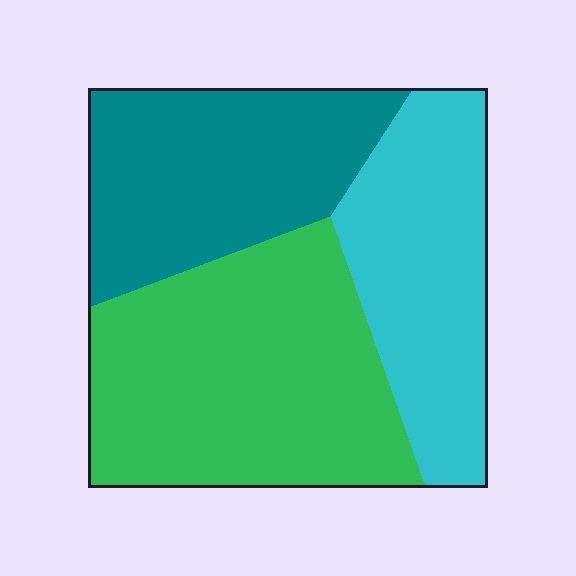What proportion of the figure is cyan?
Cyan covers 28% of the figure.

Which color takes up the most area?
Green, at roughly 40%.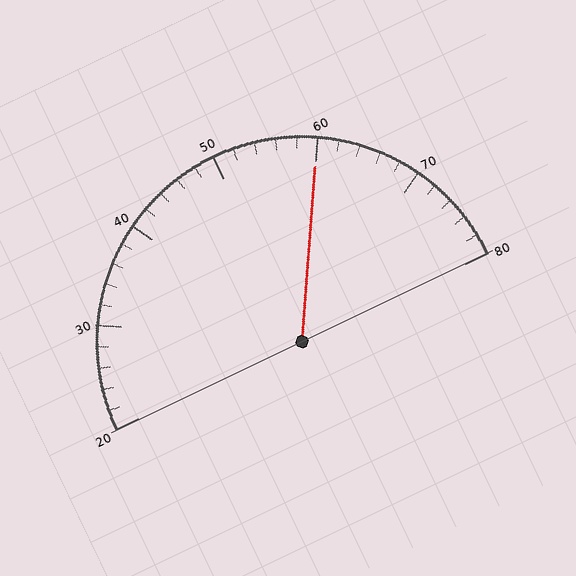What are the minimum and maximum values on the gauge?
The gauge ranges from 20 to 80.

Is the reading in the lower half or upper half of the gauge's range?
The reading is in the upper half of the range (20 to 80).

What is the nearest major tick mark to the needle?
The nearest major tick mark is 60.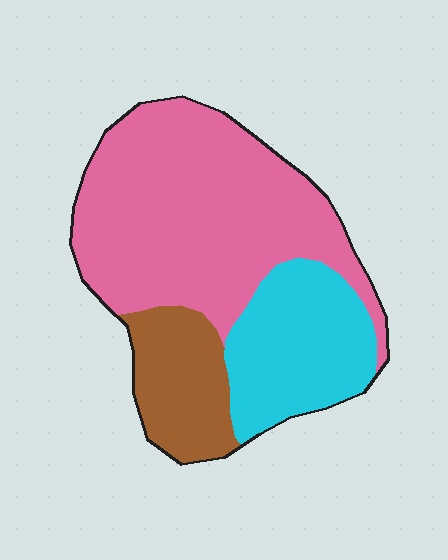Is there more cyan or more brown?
Cyan.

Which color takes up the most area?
Pink, at roughly 55%.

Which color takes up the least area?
Brown, at roughly 15%.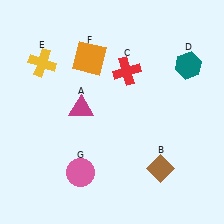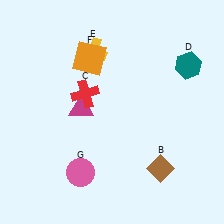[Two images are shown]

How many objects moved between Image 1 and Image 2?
2 objects moved between the two images.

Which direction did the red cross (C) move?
The red cross (C) moved left.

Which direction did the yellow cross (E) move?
The yellow cross (E) moved right.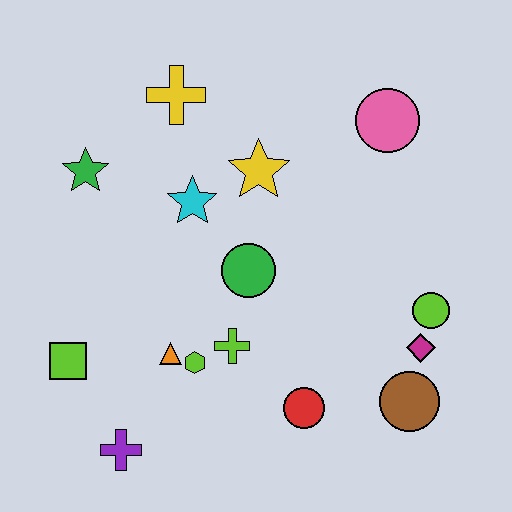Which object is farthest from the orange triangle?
The pink circle is farthest from the orange triangle.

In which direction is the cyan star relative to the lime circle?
The cyan star is to the left of the lime circle.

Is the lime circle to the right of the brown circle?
Yes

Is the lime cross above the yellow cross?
No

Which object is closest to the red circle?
The lime cross is closest to the red circle.